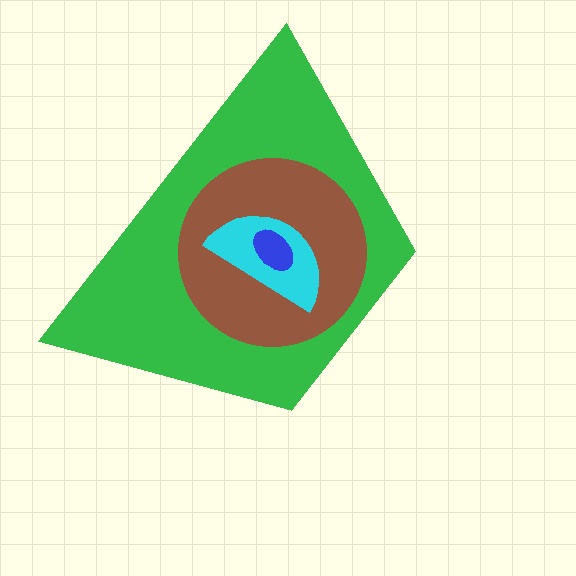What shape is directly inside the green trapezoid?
The brown circle.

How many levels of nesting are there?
4.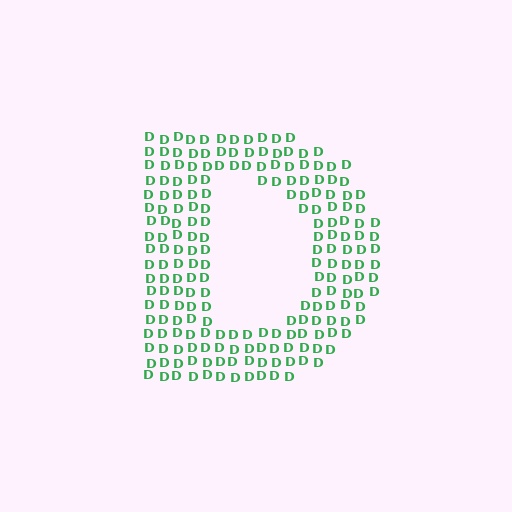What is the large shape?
The large shape is the letter D.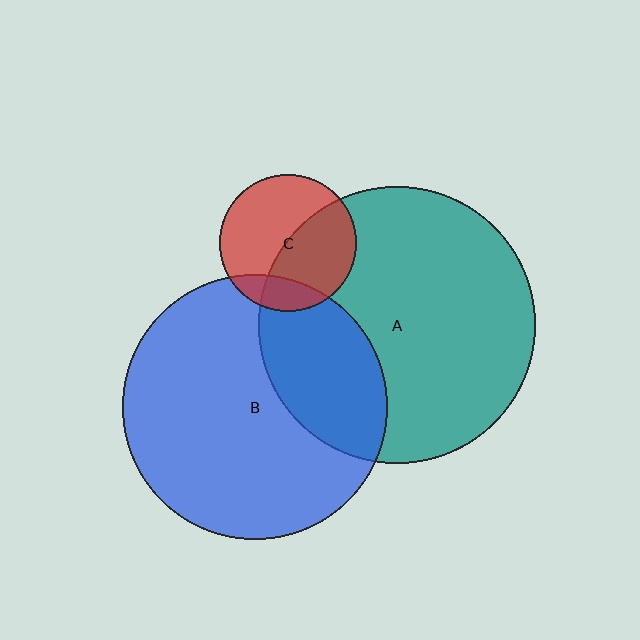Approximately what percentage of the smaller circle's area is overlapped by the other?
Approximately 30%.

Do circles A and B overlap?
Yes.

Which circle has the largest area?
Circle A (teal).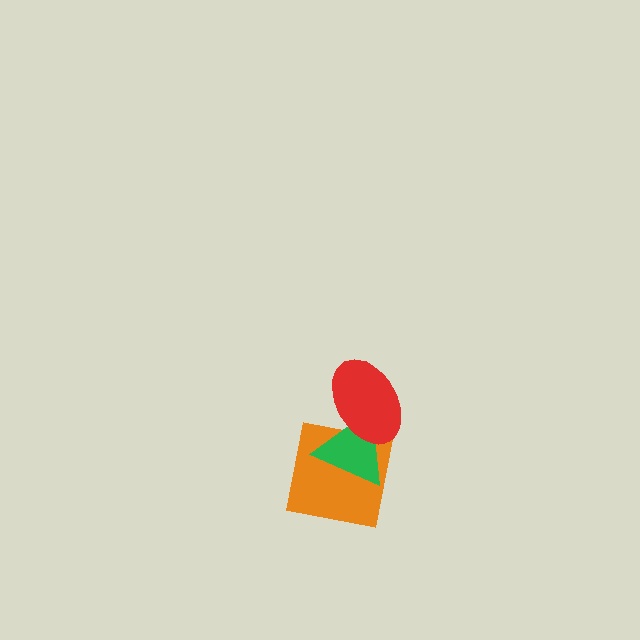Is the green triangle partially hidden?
Yes, it is partially covered by another shape.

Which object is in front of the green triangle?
The red ellipse is in front of the green triangle.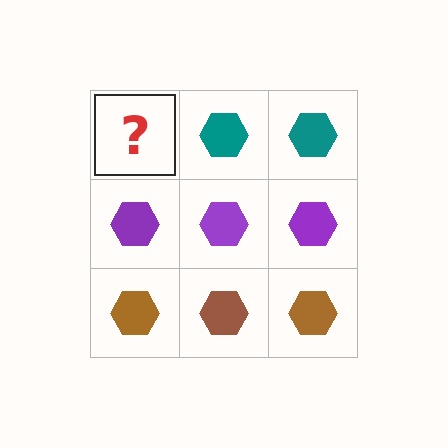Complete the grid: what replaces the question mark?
The question mark should be replaced with a teal hexagon.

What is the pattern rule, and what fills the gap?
The rule is that each row has a consistent color. The gap should be filled with a teal hexagon.